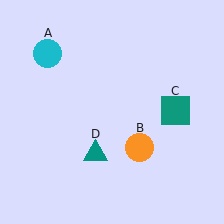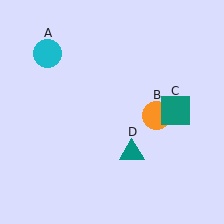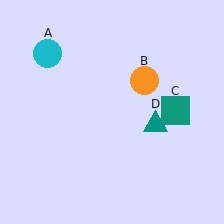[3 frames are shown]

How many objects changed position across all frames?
2 objects changed position: orange circle (object B), teal triangle (object D).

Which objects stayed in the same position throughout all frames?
Cyan circle (object A) and teal square (object C) remained stationary.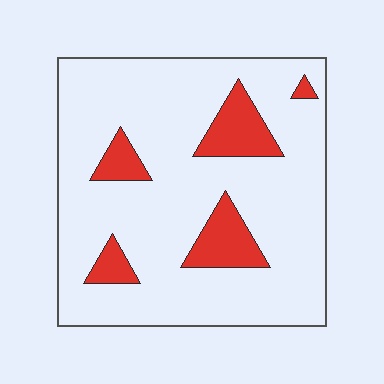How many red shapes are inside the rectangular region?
5.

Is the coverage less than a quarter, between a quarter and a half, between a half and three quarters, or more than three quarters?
Less than a quarter.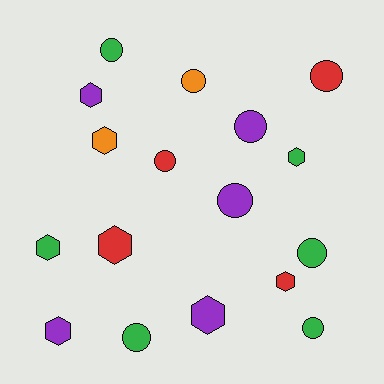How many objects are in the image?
There are 17 objects.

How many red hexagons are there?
There are 2 red hexagons.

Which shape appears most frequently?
Circle, with 9 objects.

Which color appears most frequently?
Green, with 6 objects.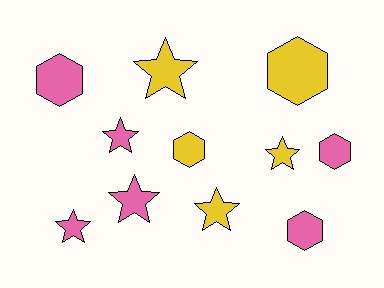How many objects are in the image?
There are 11 objects.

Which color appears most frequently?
Pink, with 6 objects.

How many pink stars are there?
There are 3 pink stars.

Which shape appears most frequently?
Star, with 6 objects.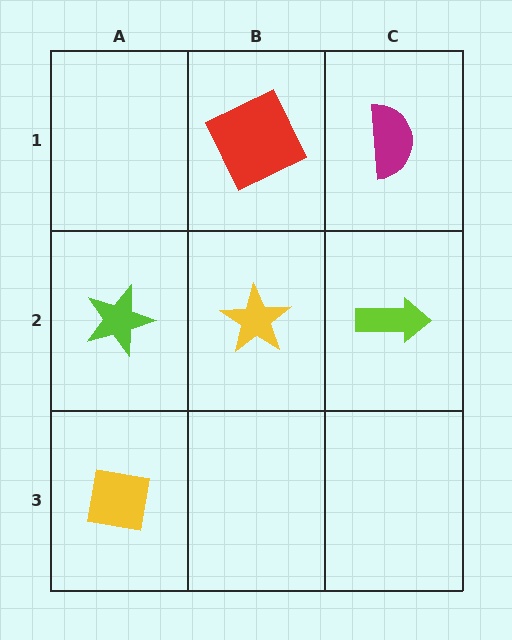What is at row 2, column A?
A lime star.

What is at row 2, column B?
A yellow star.